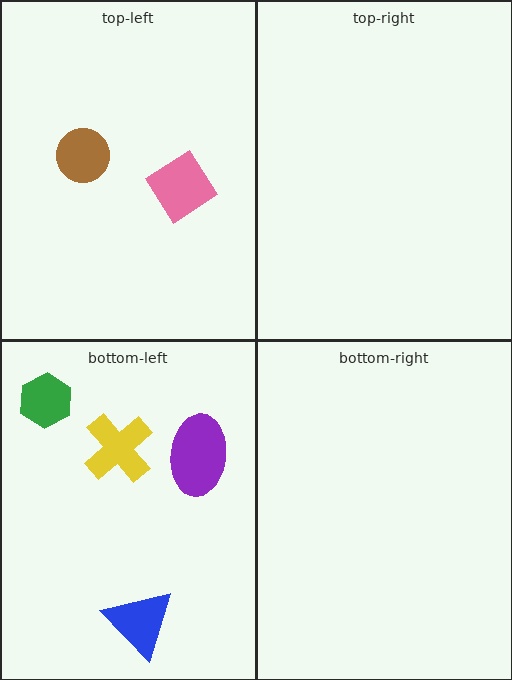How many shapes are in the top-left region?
2.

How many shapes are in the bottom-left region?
4.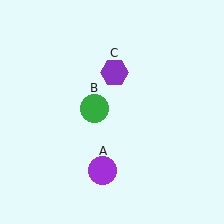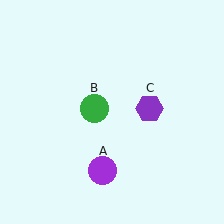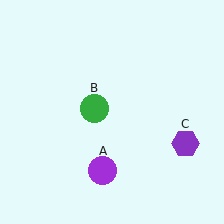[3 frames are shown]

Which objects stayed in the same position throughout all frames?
Purple circle (object A) and green circle (object B) remained stationary.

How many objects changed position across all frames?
1 object changed position: purple hexagon (object C).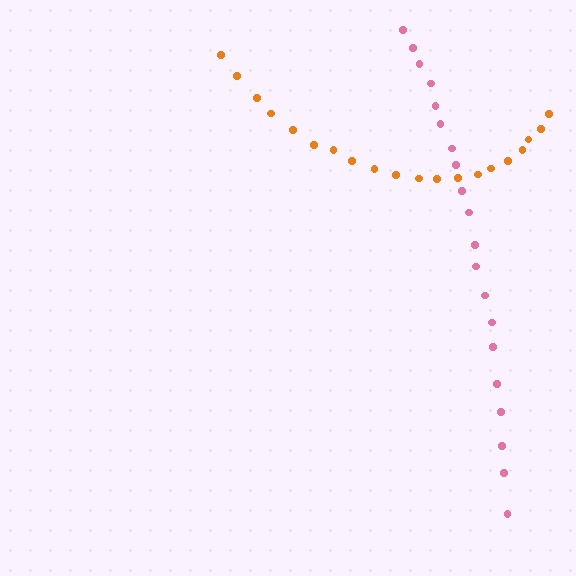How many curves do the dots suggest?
There are 2 distinct paths.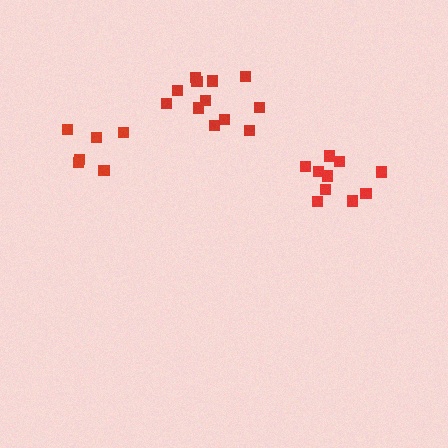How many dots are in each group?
Group 1: 12 dots, Group 2: 10 dots, Group 3: 6 dots (28 total).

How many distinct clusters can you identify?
There are 3 distinct clusters.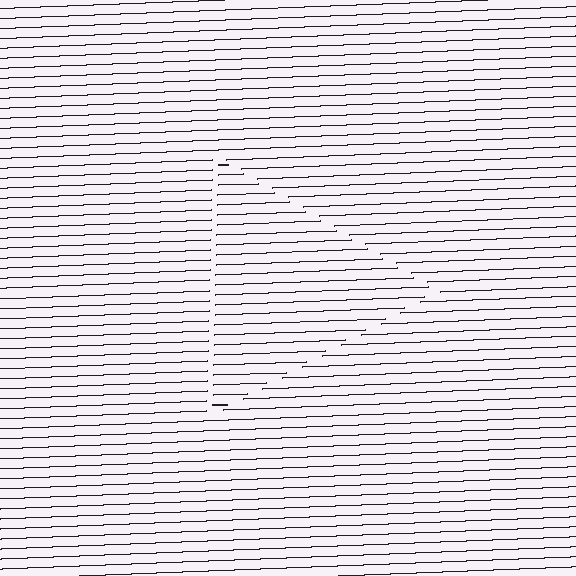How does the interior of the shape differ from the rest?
The interior of the shape contains the same grating, shifted by half a period — the contour is defined by the phase discontinuity where line-ends from the inner and outer gratings abut.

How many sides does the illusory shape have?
3 sides — the line-ends trace a triangle.